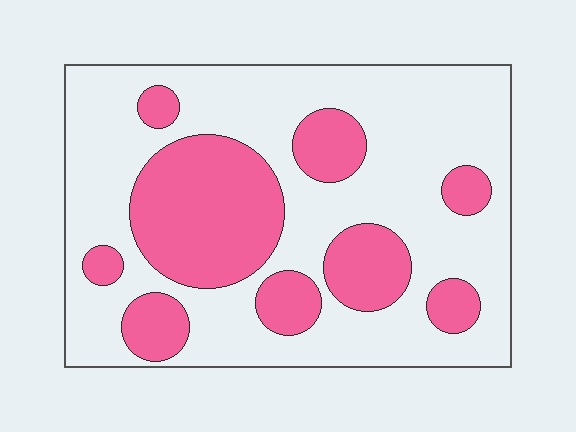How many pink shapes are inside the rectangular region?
9.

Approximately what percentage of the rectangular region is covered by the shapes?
Approximately 30%.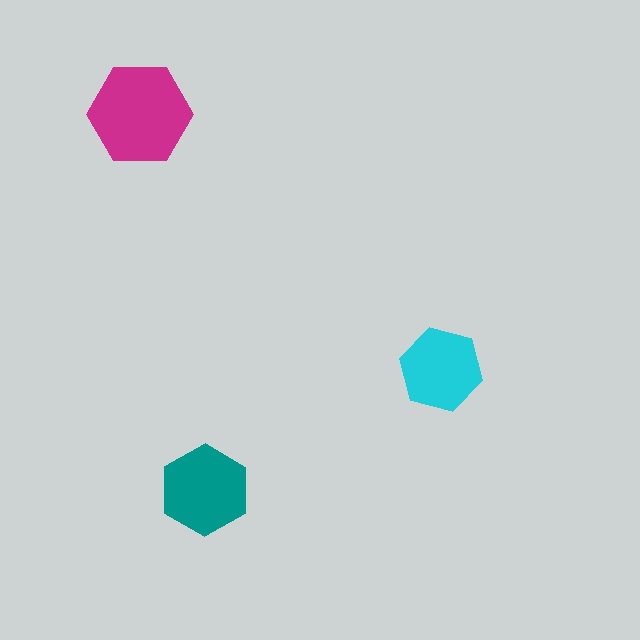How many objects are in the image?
There are 3 objects in the image.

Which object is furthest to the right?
The cyan hexagon is rightmost.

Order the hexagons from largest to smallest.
the magenta one, the teal one, the cyan one.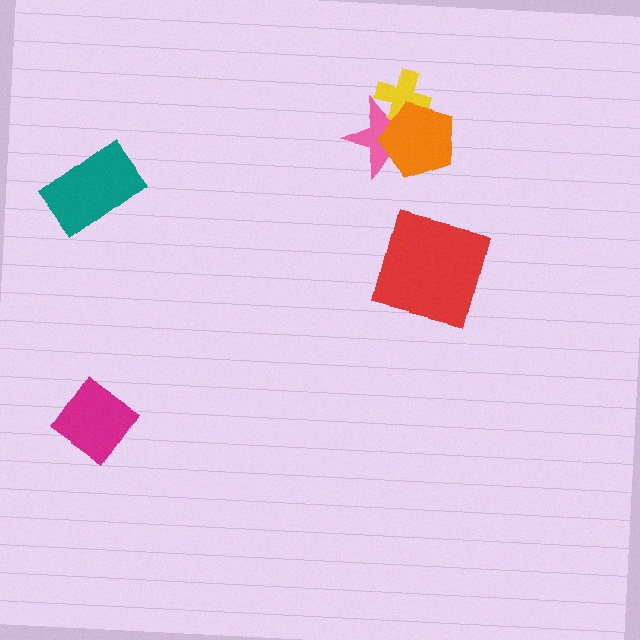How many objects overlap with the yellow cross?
2 objects overlap with the yellow cross.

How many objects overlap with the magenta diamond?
0 objects overlap with the magenta diamond.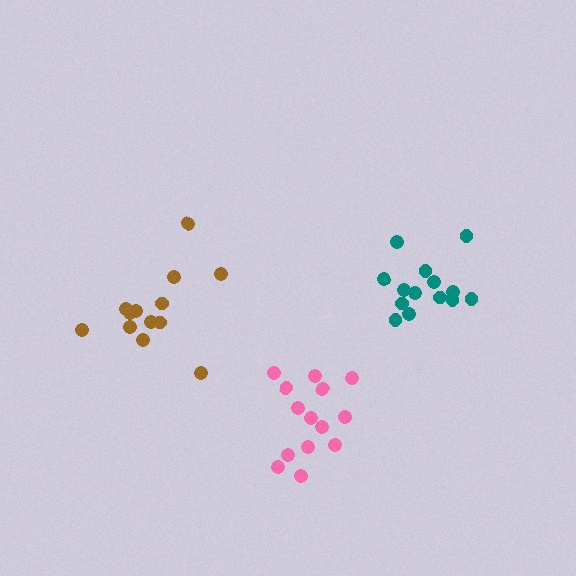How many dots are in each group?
Group 1: 14 dots, Group 2: 13 dots, Group 3: 14 dots (41 total).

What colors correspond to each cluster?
The clusters are colored: pink, brown, teal.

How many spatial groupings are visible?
There are 3 spatial groupings.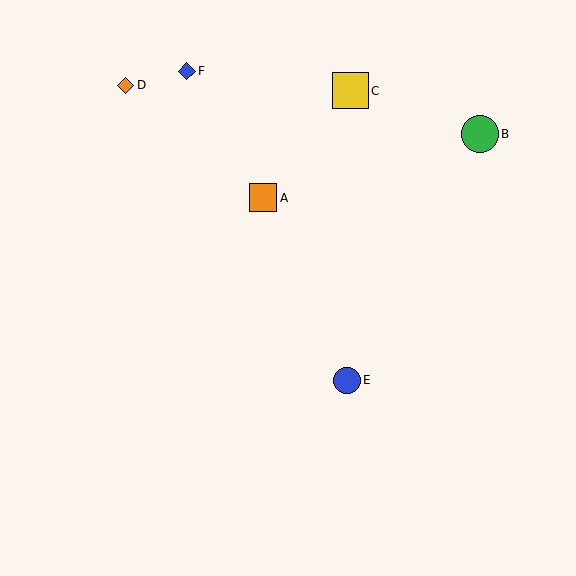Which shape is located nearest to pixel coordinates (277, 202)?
The orange square (labeled A) at (263, 198) is nearest to that location.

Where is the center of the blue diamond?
The center of the blue diamond is at (187, 71).